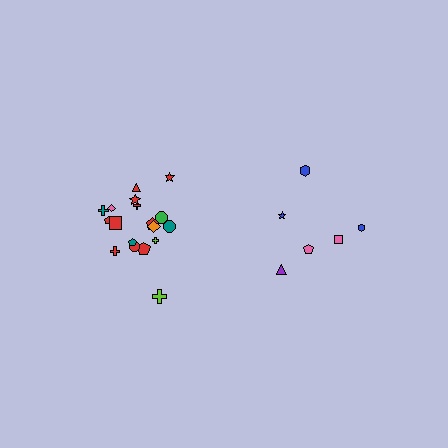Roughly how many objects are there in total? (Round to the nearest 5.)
Roughly 25 objects in total.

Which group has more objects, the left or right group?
The left group.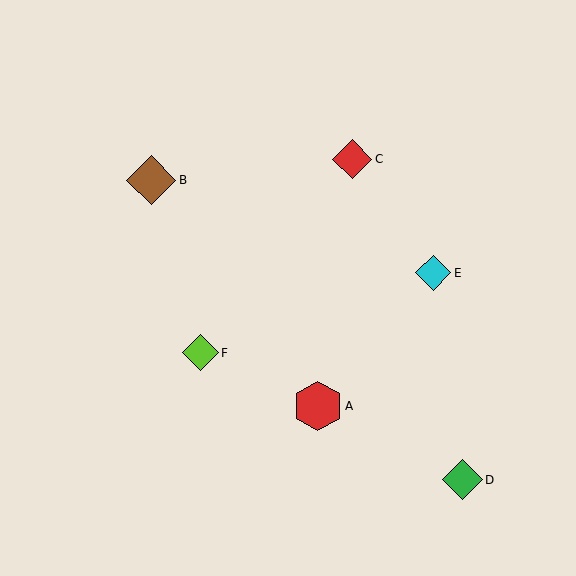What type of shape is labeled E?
Shape E is a cyan diamond.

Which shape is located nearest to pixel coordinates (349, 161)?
The red diamond (labeled C) at (352, 159) is nearest to that location.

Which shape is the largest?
The brown diamond (labeled B) is the largest.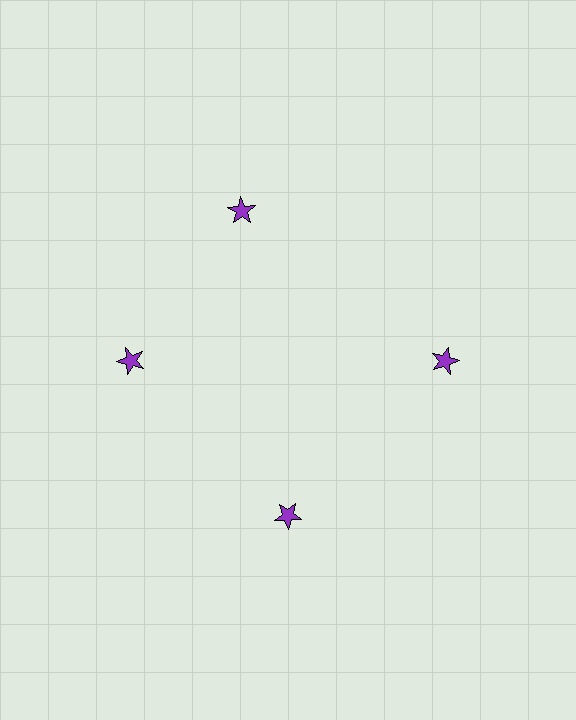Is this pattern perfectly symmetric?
No. The 4 purple stars are arranged in a ring, but one element near the 12 o'clock position is rotated out of alignment along the ring, breaking the 4-fold rotational symmetry.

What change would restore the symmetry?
The symmetry would be restored by rotating it back into even spacing with its neighbors so that all 4 stars sit at equal angles and equal distance from the center.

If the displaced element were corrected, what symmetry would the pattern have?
It would have 4-fold rotational symmetry — the pattern would map onto itself every 90 degrees.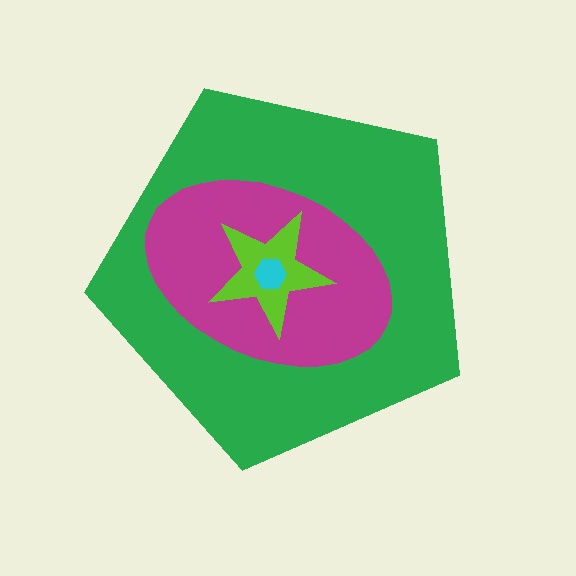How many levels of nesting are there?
4.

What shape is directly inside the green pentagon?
The magenta ellipse.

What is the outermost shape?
The green pentagon.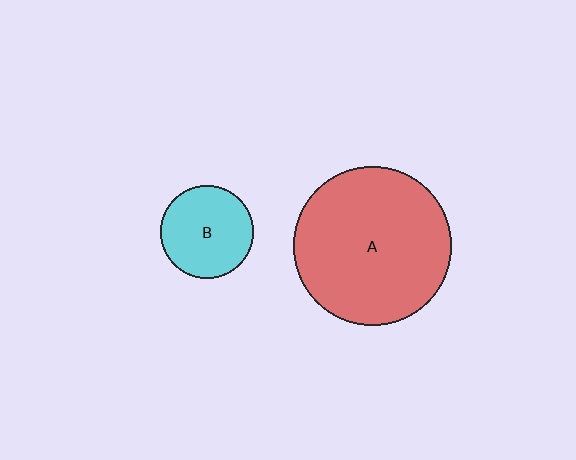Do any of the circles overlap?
No, none of the circles overlap.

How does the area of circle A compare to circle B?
Approximately 2.9 times.